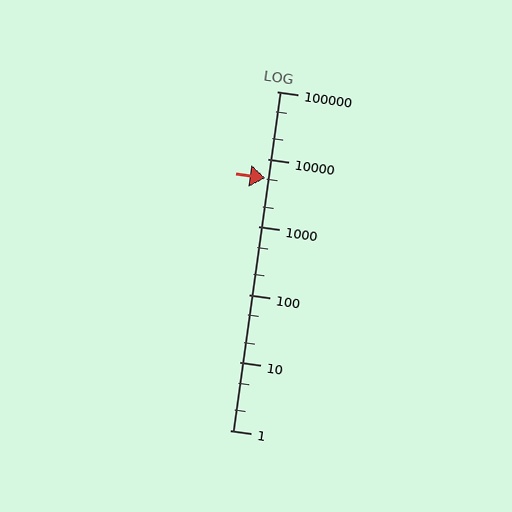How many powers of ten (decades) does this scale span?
The scale spans 5 decades, from 1 to 100000.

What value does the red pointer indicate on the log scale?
The pointer indicates approximately 5300.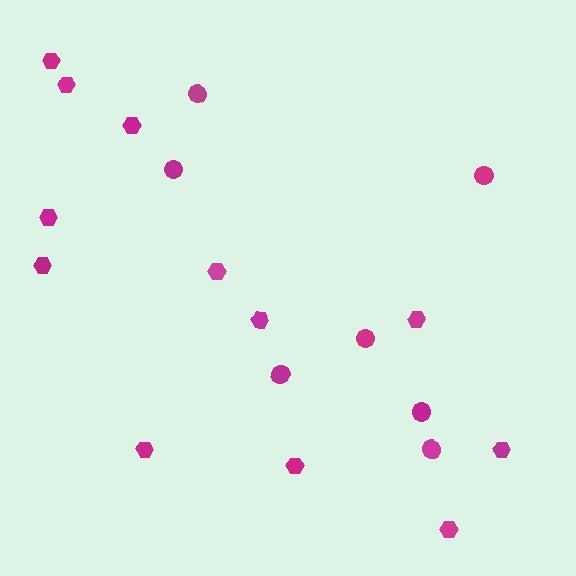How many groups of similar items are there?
There are 2 groups: one group of circles (7) and one group of hexagons (12).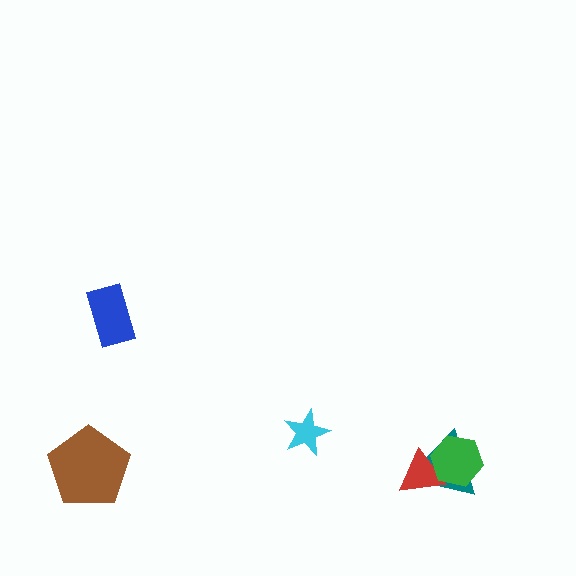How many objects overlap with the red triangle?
2 objects overlap with the red triangle.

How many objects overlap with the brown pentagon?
0 objects overlap with the brown pentagon.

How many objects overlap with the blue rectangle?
0 objects overlap with the blue rectangle.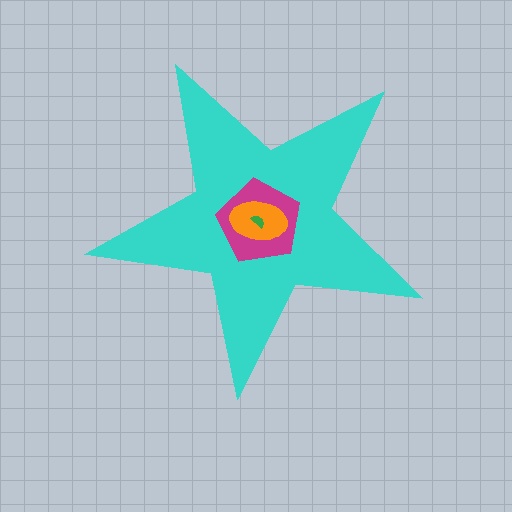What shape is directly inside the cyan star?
The magenta pentagon.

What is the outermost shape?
The cyan star.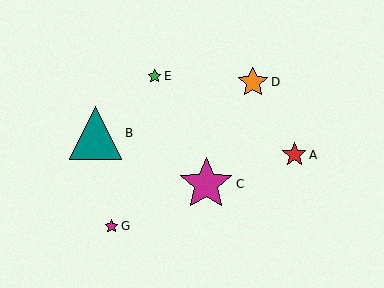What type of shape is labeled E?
Shape E is a green star.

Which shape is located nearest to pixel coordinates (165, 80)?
The green star (labeled E) at (155, 76) is nearest to that location.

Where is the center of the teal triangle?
The center of the teal triangle is at (96, 133).